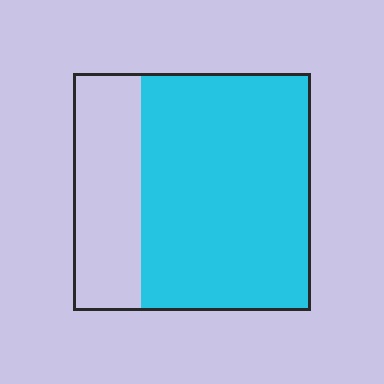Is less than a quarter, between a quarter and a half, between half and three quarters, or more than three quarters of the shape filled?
Between half and three quarters.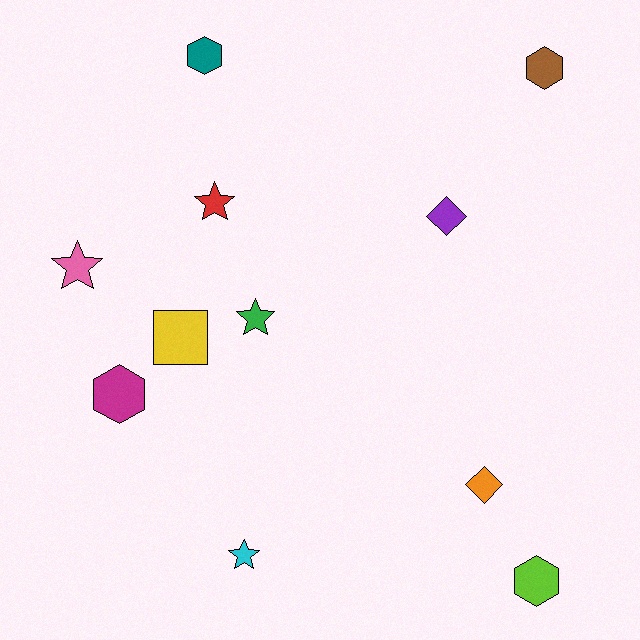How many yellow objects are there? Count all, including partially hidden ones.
There is 1 yellow object.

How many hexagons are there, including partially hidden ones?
There are 4 hexagons.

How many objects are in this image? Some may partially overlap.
There are 11 objects.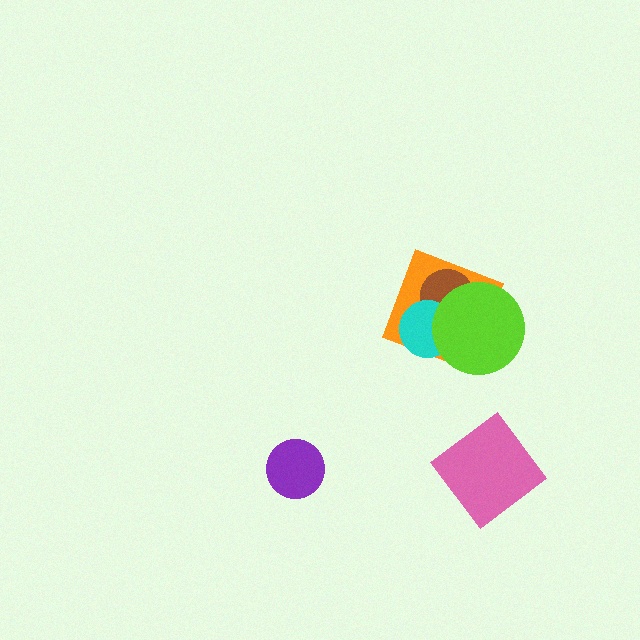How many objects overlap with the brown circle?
3 objects overlap with the brown circle.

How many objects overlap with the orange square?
3 objects overlap with the orange square.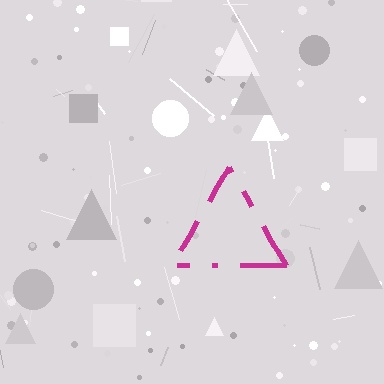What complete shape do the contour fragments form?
The contour fragments form a triangle.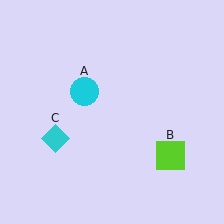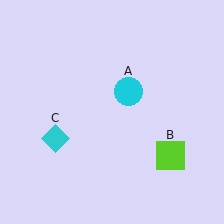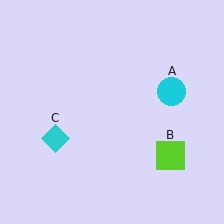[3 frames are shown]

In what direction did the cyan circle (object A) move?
The cyan circle (object A) moved right.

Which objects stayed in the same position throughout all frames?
Lime square (object B) and cyan diamond (object C) remained stationary.